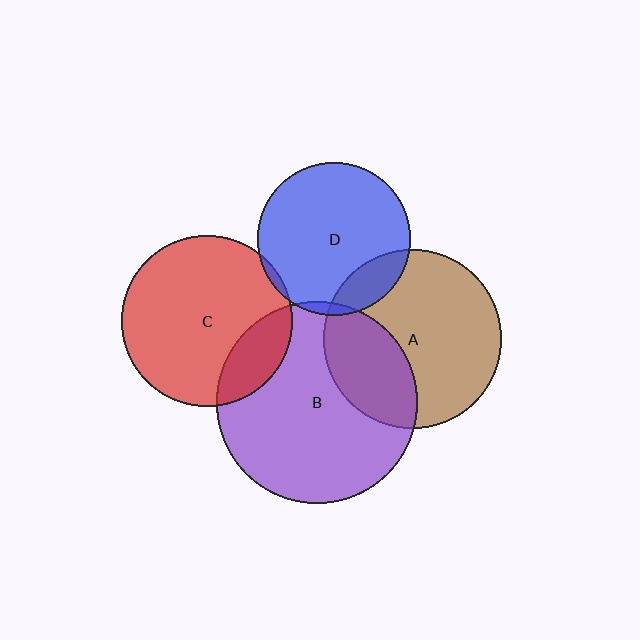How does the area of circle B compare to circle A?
Approximately 1.3 times.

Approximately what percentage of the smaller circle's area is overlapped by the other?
Approximately 5%.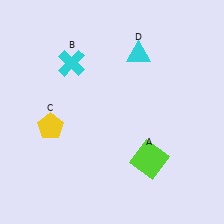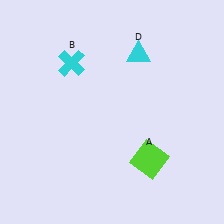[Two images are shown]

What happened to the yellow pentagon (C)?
The yellow pentagon (C) was removed in Image 2. It was in the bottom-left area of Image 1.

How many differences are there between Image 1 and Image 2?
There is 1 difference between the two images.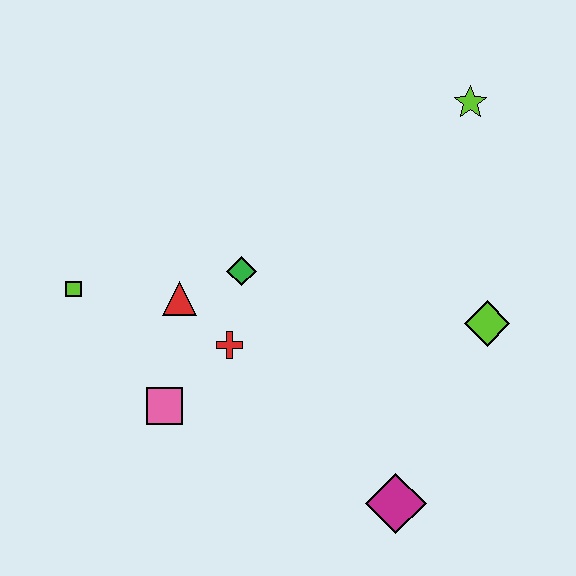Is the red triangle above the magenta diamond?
Yes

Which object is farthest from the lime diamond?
The lime square is farthest from the lime diamond.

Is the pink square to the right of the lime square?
Yes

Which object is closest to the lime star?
The lime diamond is closest to the lime star.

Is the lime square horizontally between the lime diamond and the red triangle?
No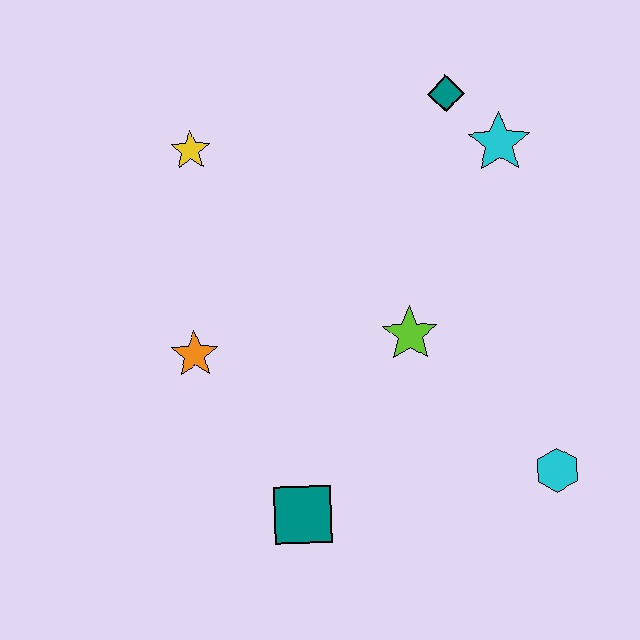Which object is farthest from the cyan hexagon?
The yellow star is farthest from the cyan hexagon.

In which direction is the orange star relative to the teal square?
The orange star is above the teal square.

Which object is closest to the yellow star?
The orange star is closest to the yellow star.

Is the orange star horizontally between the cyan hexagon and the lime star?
No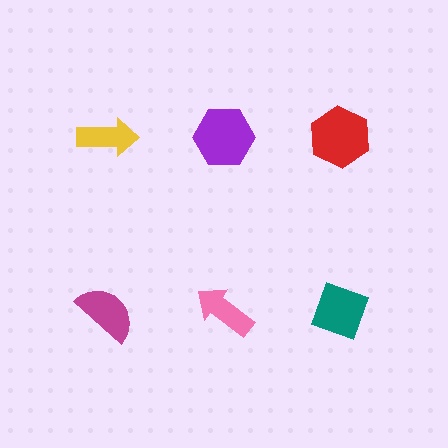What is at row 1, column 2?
A purple hexagon.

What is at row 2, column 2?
A pink arrow.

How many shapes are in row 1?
3 shapes.